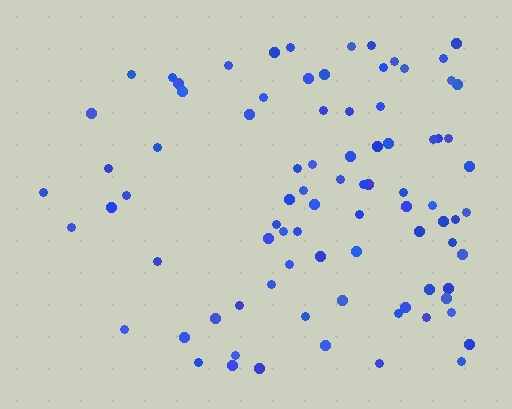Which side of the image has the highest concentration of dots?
The right.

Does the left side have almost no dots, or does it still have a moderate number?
Still a moderate number, just noticeably fewer than the right.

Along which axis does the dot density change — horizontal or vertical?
Horizontal.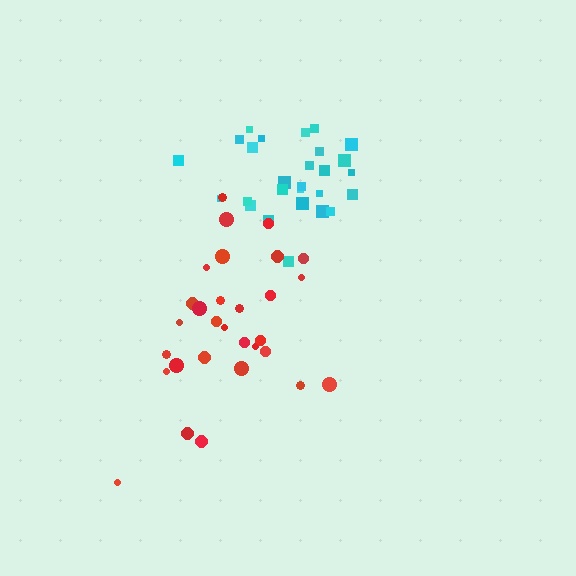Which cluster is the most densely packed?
Cyan.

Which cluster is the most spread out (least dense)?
Red.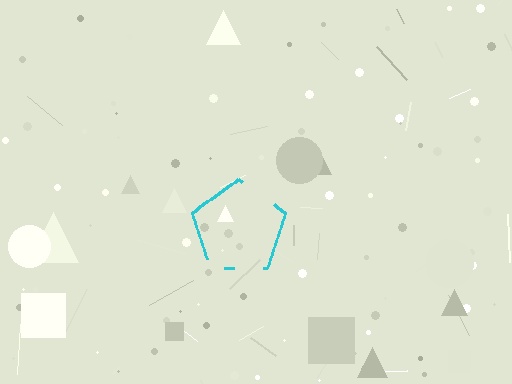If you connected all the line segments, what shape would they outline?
They would outline a pentagon.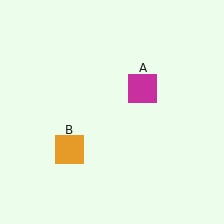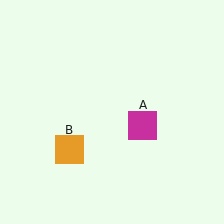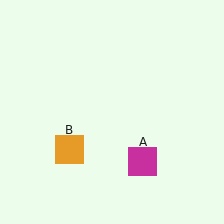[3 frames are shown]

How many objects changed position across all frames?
1 object changed position: magenta square (object A).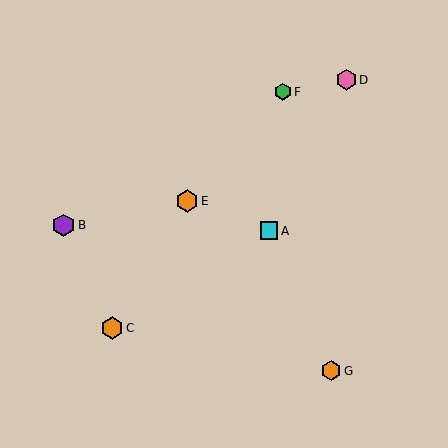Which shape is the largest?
The orange hexagon (labeled C) is the largest.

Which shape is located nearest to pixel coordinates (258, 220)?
The cyan square (labeled A) at (269, 231) is nearest to that location.